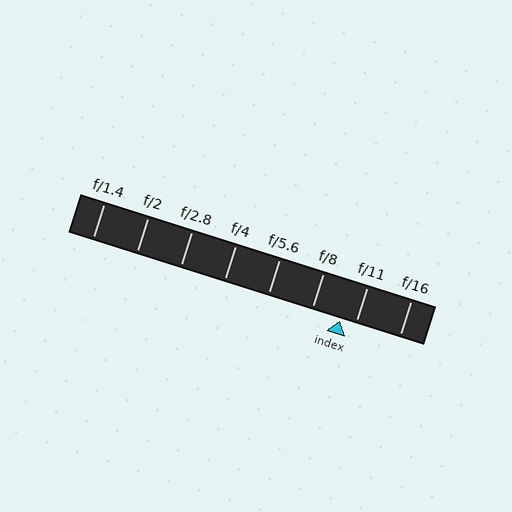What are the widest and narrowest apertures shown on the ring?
The widest aperture shown is f/1.4 and the narrowest is f/16.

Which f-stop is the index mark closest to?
The index mark is closest to f/11.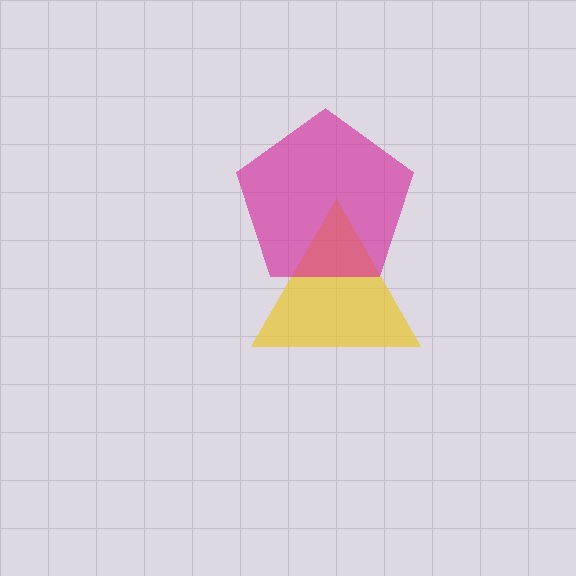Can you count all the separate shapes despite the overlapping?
Yes, there are 2 separate shapes.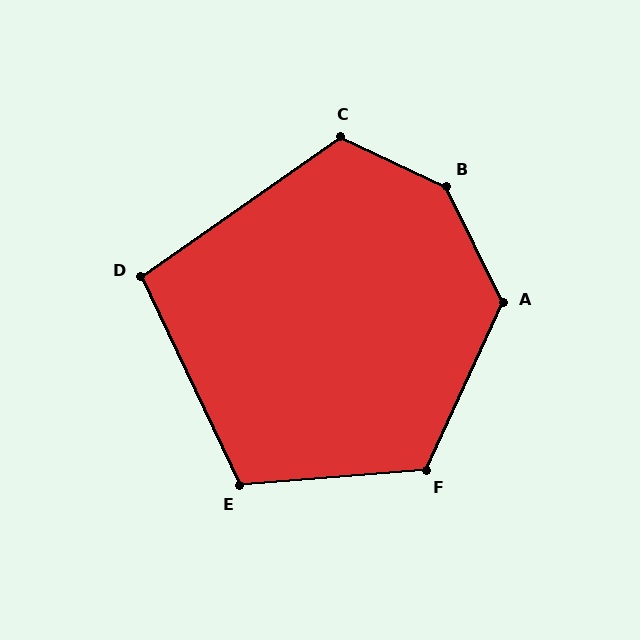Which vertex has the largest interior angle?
B, at approximately 141 degrees.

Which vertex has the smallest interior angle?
D, at approximately 100 degrees.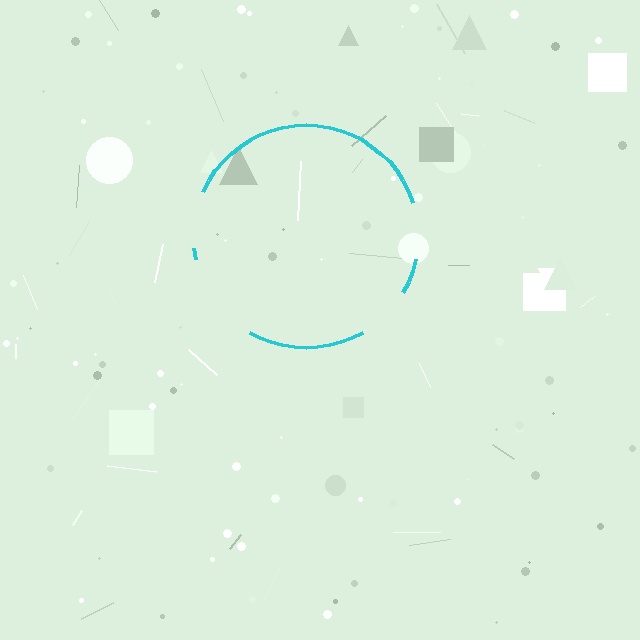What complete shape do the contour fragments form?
The contour fragments form a circle.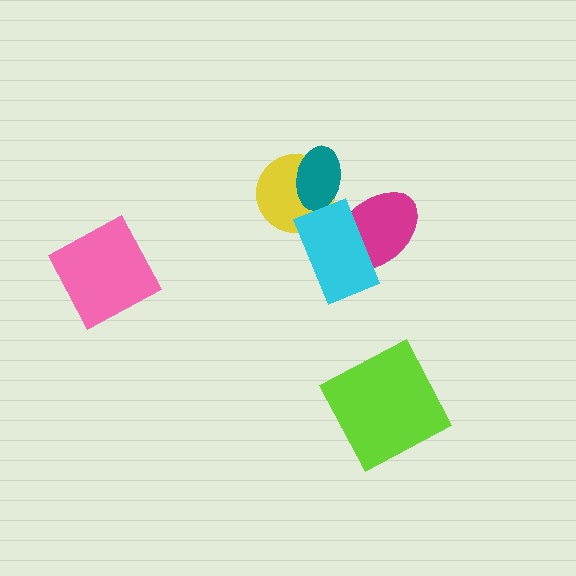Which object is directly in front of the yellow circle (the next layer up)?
The teal ellipse is directly in front of the yellow circle.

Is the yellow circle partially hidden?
Yes, it is partially covered by another shape.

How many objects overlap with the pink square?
0 objects overlap with the pink square.